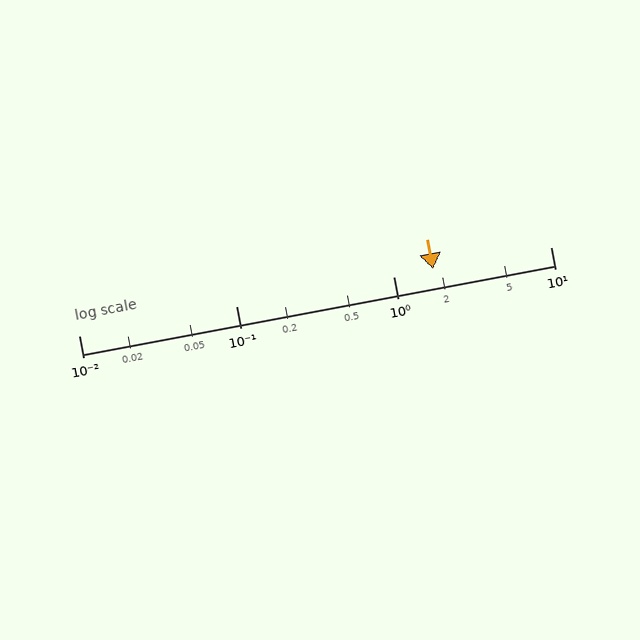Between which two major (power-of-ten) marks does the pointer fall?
The pointer is between 1 and 10.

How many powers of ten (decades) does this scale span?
The scale spans 3 decades, from 0.01 to 10.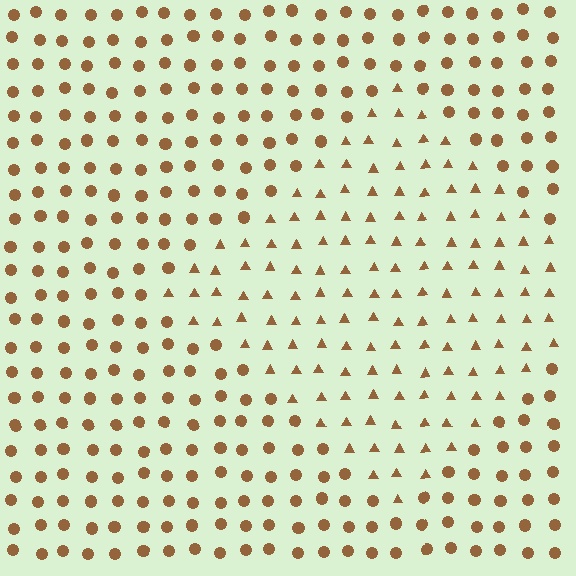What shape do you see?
I see a diamond.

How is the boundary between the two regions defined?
The boundary is defined by a change in element shape: triangles inside vs. circles outside. All elements share the same color and spacing.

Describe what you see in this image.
The image is filled with small brown elements arranged in a uniform grid. A diamond-shaped region contains triangles, while the surrounding area contains circles. The boundary is defined purely by the change in element shape.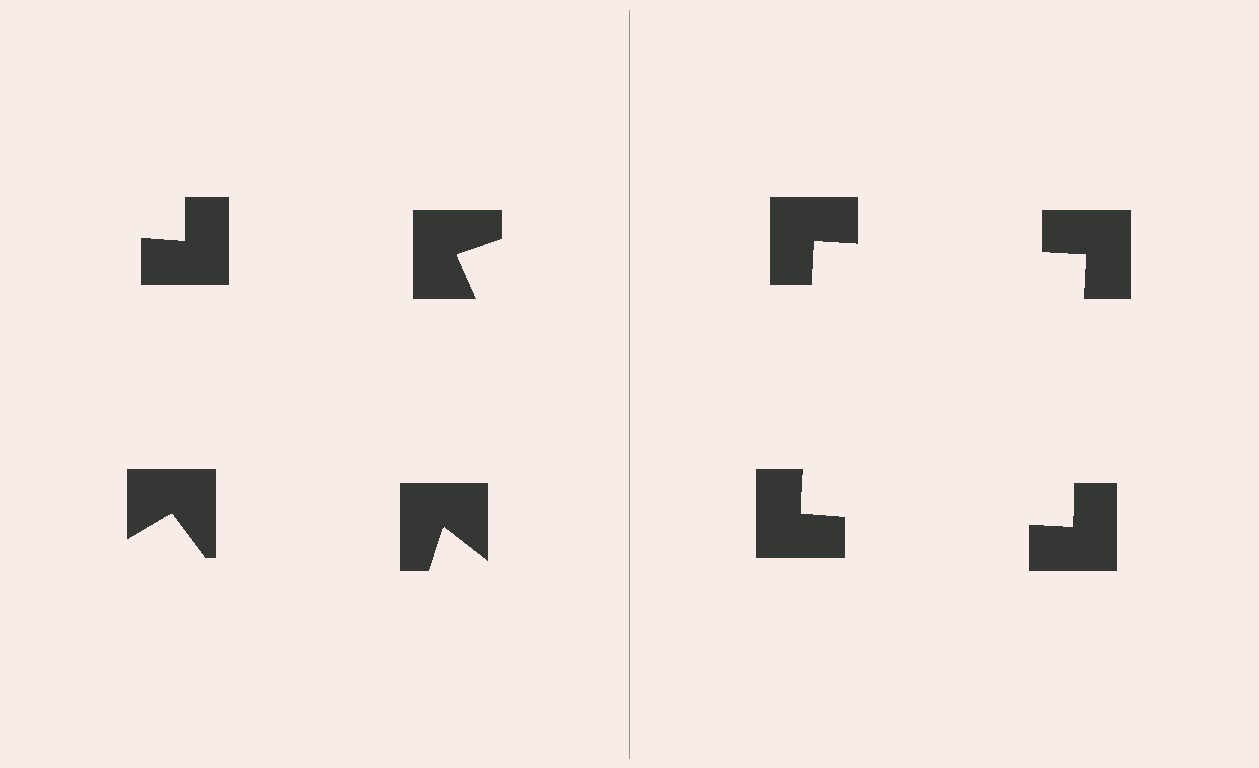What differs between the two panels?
The notched squares are positioned identically on both sides; only the wedge orientations differ. On the right they align to a square; on the left they are misaligned.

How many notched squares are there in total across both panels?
8 — 4 on each side.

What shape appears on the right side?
An illusory square.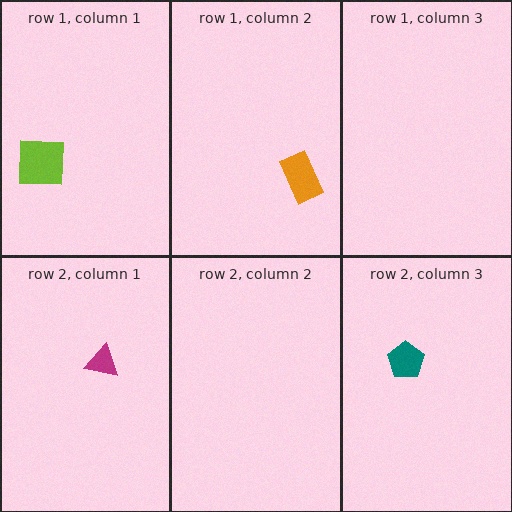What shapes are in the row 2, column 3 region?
The teal pentagon.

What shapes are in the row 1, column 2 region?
The orange rectangle.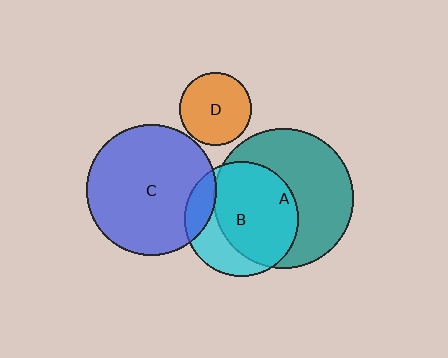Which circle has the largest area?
Circle A (teal).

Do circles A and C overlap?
Yes.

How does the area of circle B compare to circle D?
Approximately 2.5 times.